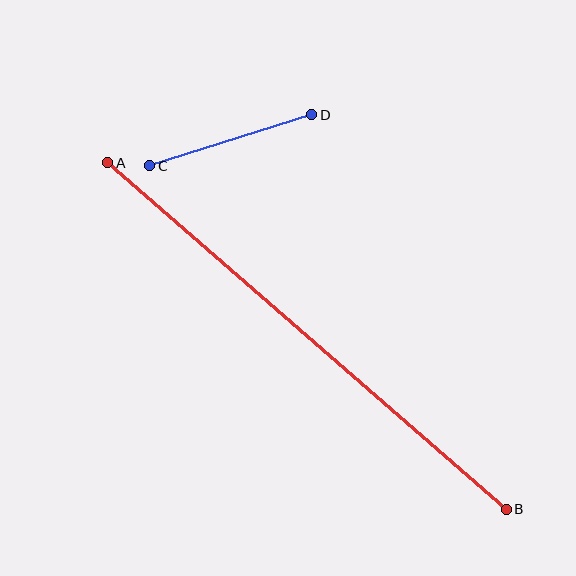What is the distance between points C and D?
The distance is approximately 170 pixels.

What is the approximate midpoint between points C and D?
The midpoint is at approximately (231, 140) pixels.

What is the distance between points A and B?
The distance is approximately 528 pixels.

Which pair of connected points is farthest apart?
Points A and B are farthest apart.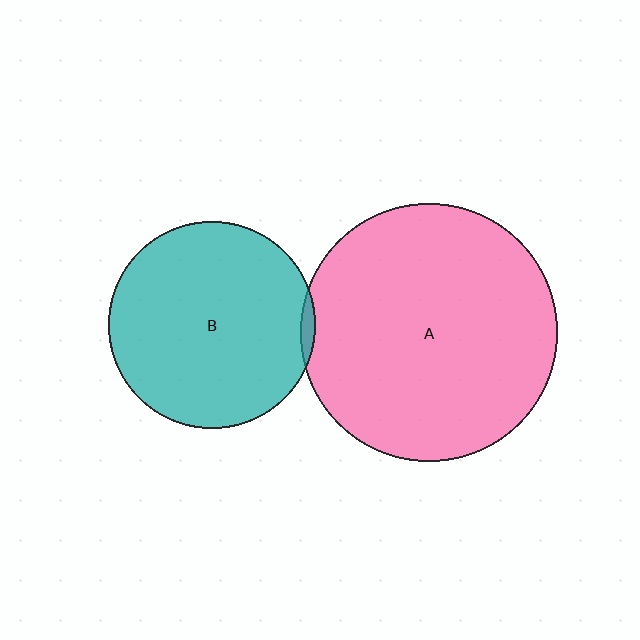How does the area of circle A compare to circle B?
Approximately 1.5 times.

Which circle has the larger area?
Circle A (pink).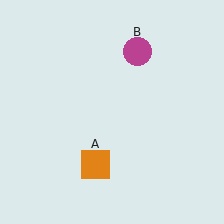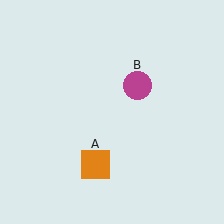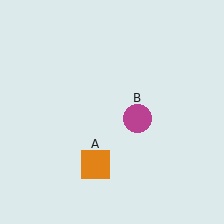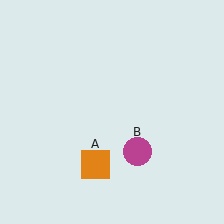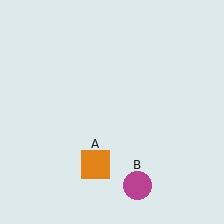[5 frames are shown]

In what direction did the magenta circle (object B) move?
The magenta circle (object B) moved down.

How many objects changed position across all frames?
1 object changed position: magenta circle (object B).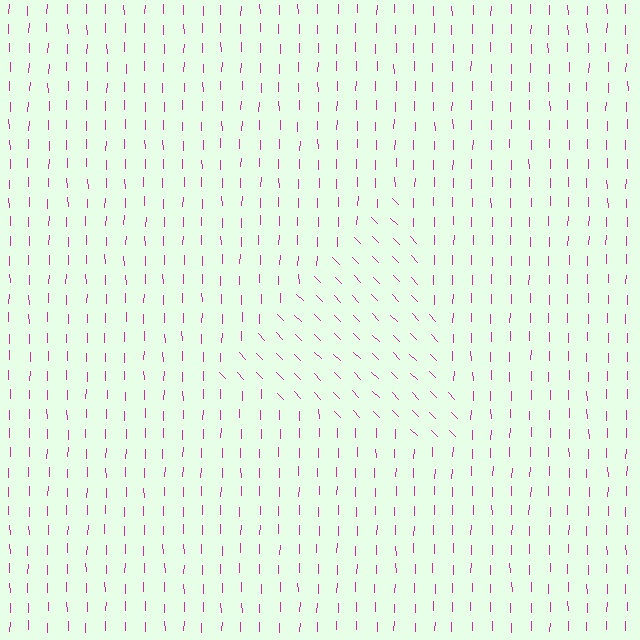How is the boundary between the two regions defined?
The boundary is defined purely by a change in line orientation (approximately 45 degrees difference). All lines are the same color and thickness.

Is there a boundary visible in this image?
Yes, there is a texture boundary formed by a change in line orientation.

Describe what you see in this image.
The image is filled with small magenta line segments. A triangle region in the image has lines oriented differently from the surrounding lines, creating a visible texture boundary.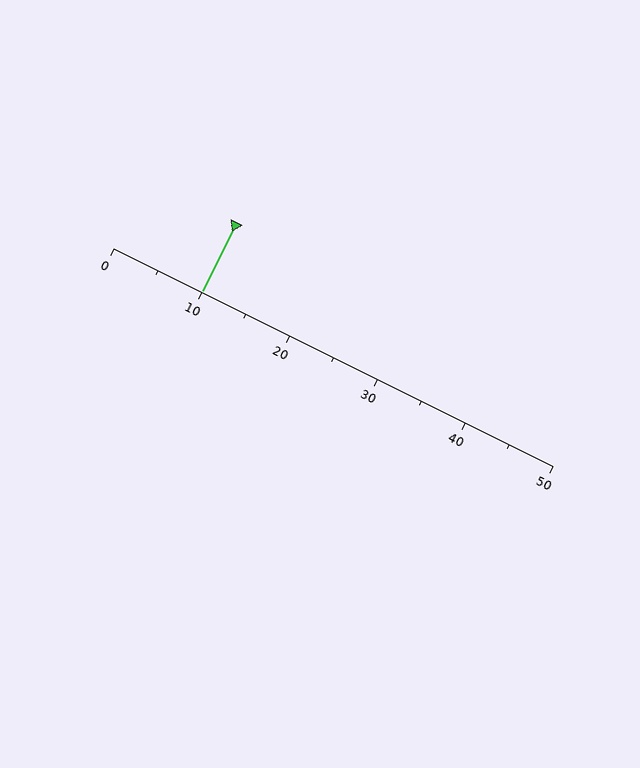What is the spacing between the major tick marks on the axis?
The major ticks are spaced 10 apart.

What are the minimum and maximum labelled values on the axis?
The axis runs from 0 to 50.